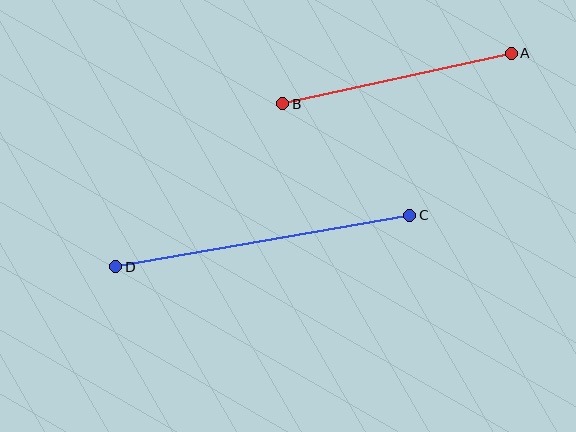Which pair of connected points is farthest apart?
Points C and D are farthest apart.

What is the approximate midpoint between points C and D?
The midpoint is at approximately (263, 241) pixels.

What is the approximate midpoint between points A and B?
The midpoint is at approximately (397, 79) pixels.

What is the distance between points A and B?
The distance is approximately 234 pixels.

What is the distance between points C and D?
The distance is approximately 299 pixels.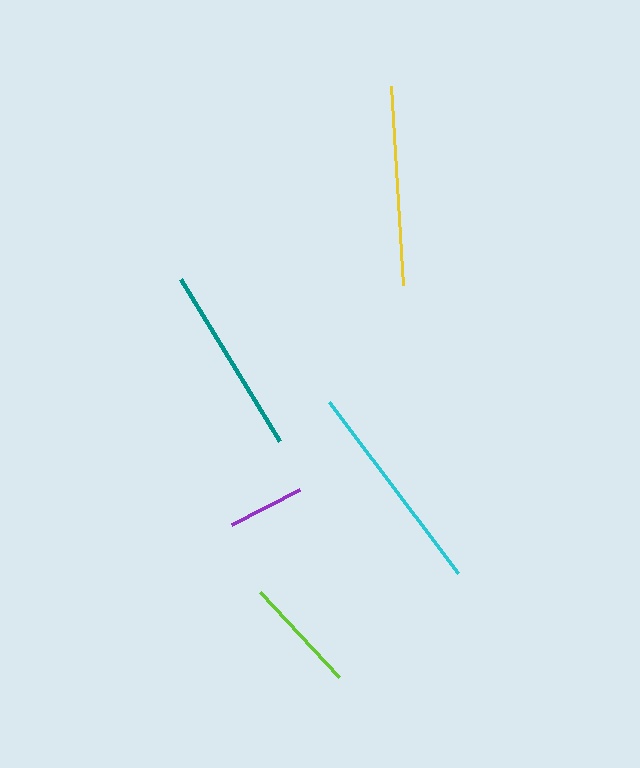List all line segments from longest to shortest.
From longest to shortest: cyan, yellow, teal, lime, purple.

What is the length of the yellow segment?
The yellow segment is approximately 199 pixels long.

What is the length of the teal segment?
The teal segment is approximately 190 pixels long.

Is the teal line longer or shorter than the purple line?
The teal line is longer than the purple line.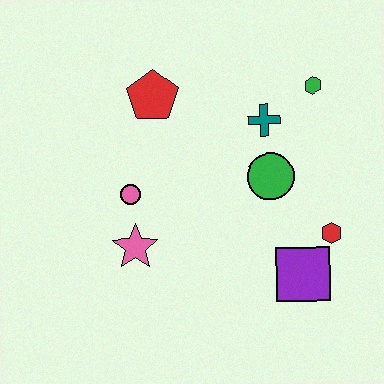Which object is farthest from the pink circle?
The green hexagon is farthest from the pink circle.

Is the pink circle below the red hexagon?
No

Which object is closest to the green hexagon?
The teal cross is closest to the green hexagon.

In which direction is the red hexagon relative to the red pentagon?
The red hexagon is to the right of the red pentagon.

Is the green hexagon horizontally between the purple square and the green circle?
No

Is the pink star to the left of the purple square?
Yes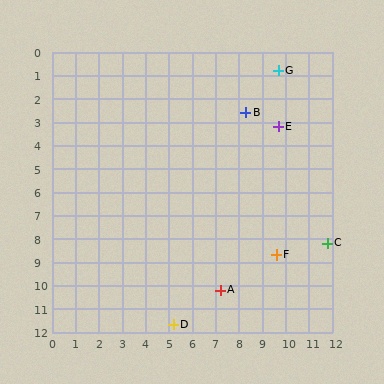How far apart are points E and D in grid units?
Points E and D are about 9.6 grid units apart.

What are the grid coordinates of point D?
Point D is at approximately (5.2, 11.7).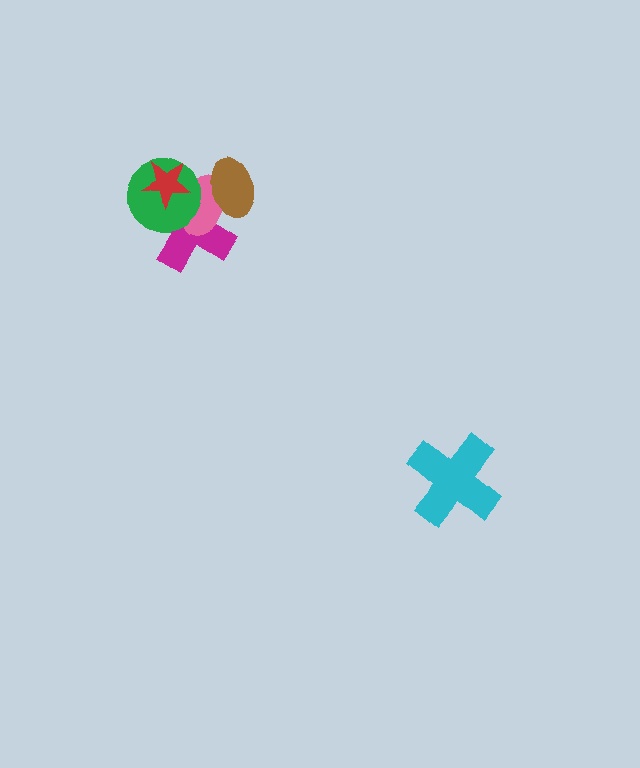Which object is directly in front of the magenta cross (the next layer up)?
The pink ellipse is directly in front of the magenta cross.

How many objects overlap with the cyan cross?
0 objects overlap with the cyan cross.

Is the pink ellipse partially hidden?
Yes, it is partially covered by another shape.